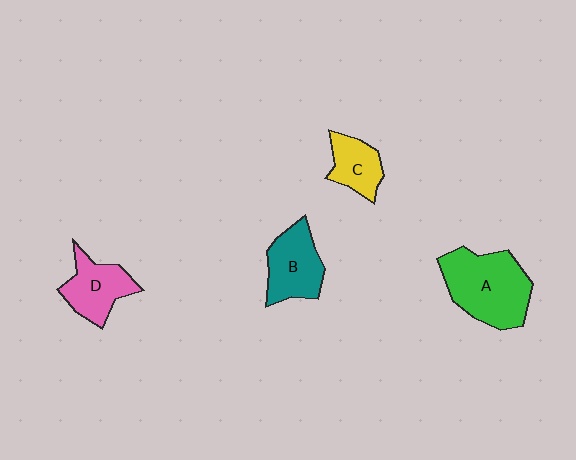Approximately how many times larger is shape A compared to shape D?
Approximately 1.7 times.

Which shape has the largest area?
Shape A (green).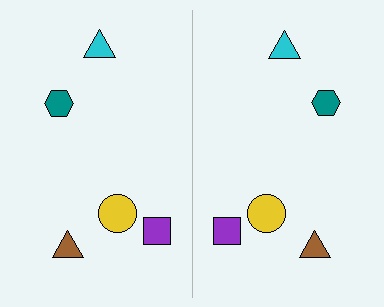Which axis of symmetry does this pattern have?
The pattern has a vertical axis of symmetry running through the center of the image.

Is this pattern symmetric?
Yes, this pattern has bilateral (reflection) symmetry.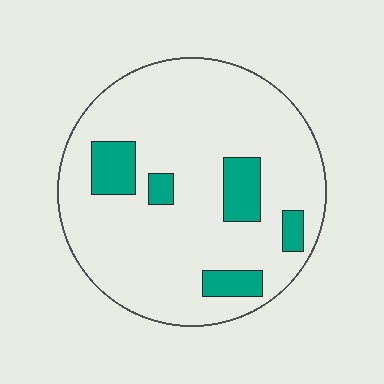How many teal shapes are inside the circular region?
5.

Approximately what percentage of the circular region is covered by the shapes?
Approximately 15%.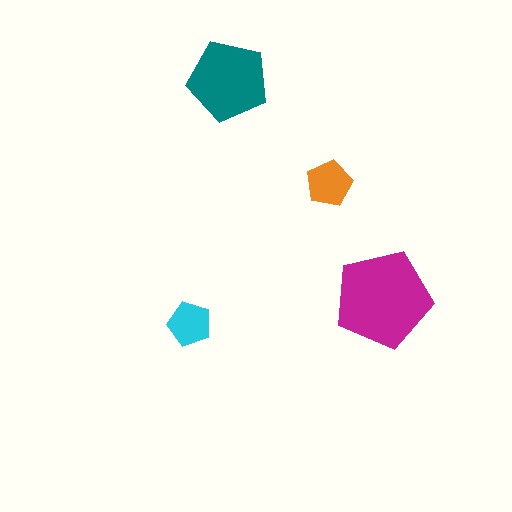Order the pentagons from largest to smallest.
the magenta one, the teal one, the orange one, the cyan one.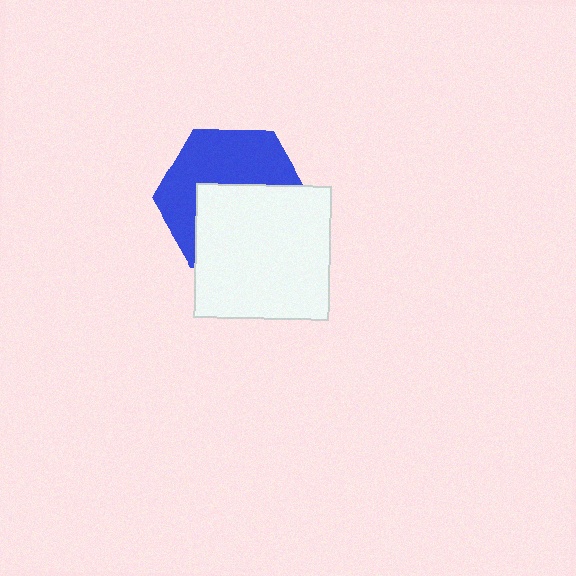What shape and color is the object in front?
The object in front is a white square.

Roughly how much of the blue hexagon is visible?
About half of it is visible (roughly 50%).